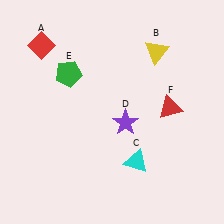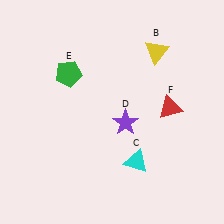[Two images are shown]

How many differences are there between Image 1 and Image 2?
There is 1 difference between the two images.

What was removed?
The red diamond (A) was removed in Image 2.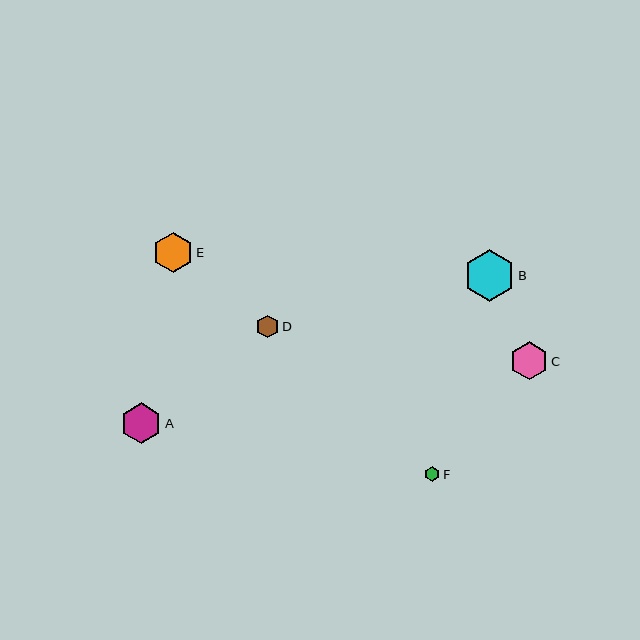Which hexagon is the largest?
Hexagon B is the largest with a size of approximately 52 pixels.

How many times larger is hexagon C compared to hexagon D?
Hexagon C is approximately 1.7 times the size of hexagon D.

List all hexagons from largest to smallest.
From largest to smallest: B, A, E, C, D, F.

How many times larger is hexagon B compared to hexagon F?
Hexagon B is approximately 3.3 times the size of hexagon F.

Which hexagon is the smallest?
Hexagon F is the smallest with a size of approximately 16 pixels.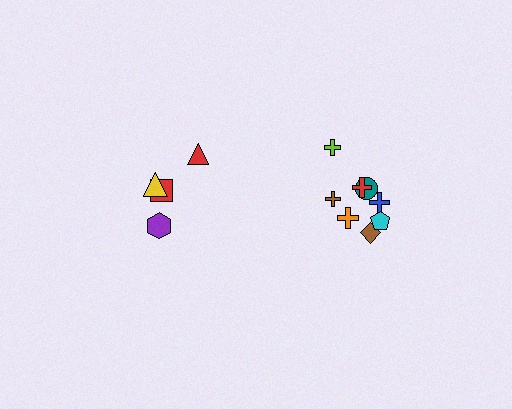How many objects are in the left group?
There are 4 objects.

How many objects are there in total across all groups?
There are 12 objects.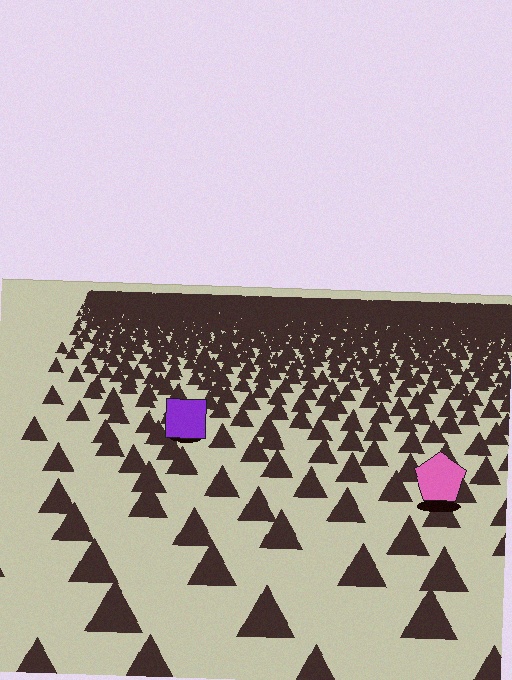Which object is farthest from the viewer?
The purple square is farthest from the viewer. It appears smaller and the ground texture around it is denser.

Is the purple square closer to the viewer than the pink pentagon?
No. The pink pentagon is closer — you can tell from the texture gradient: the ground texture is coarser near it.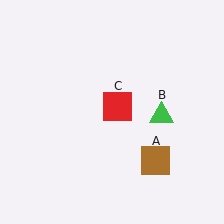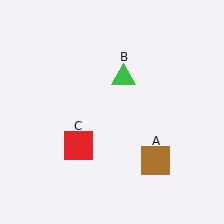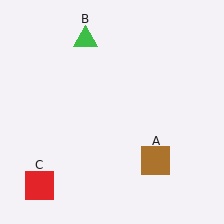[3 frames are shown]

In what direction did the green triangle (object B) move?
The green triangle (object B) moved up and to the left.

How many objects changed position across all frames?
2 objects changed position: green triangle (object B), red square (object C).